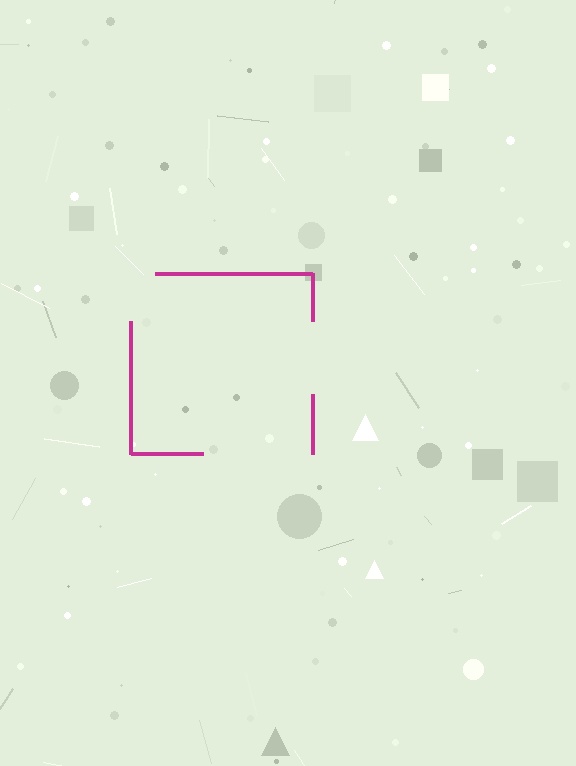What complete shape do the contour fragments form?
The contour fragments form a square.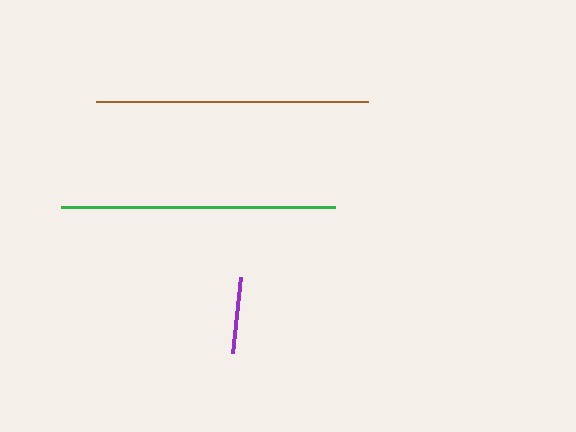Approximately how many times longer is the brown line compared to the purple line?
The brown line is approximately 3.5 times the length of the purple line.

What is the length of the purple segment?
The purple segment is approximately 77 pixels long.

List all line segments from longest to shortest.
From longest to shortest: green, brown, purple.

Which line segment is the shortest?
The purple line is the shortest at approximately 77 pixels.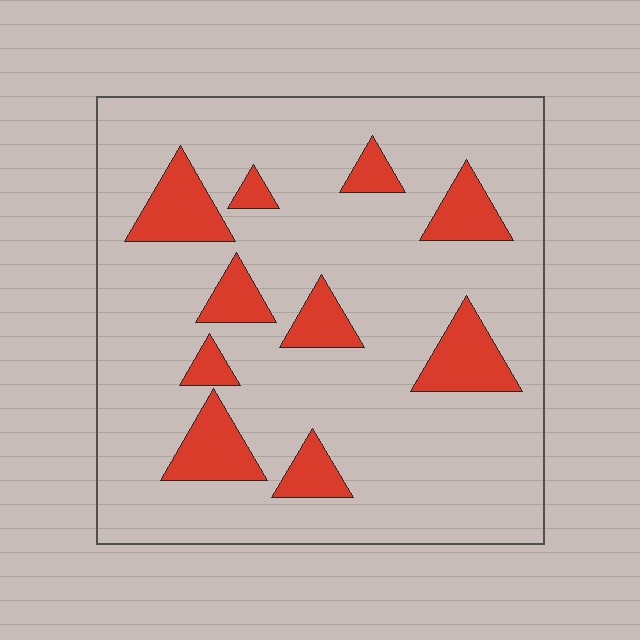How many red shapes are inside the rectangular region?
10.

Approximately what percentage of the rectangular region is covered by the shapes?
Approximately 15%.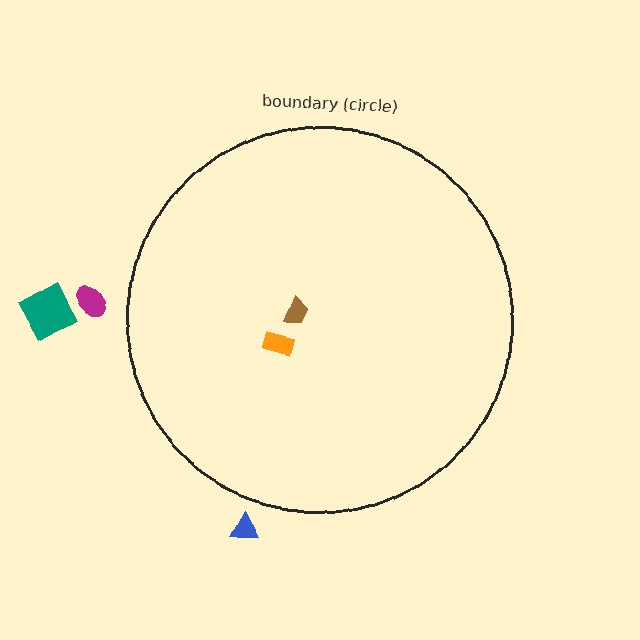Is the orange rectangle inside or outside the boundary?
Inside.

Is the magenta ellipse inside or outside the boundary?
Outside.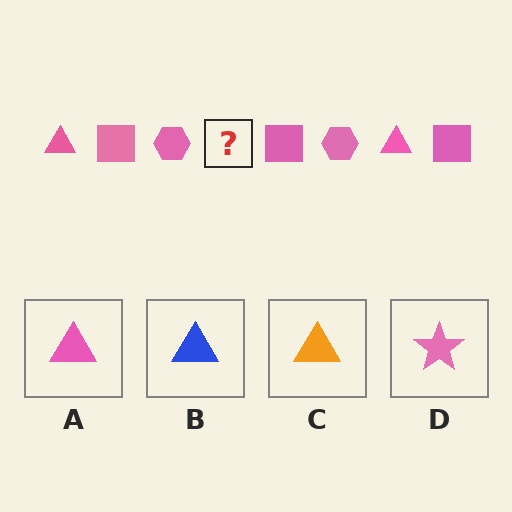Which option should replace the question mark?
Option A.